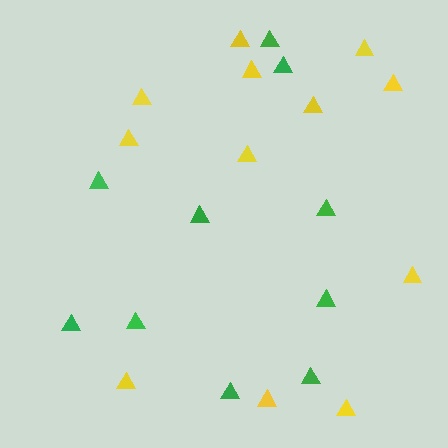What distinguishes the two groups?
There are 2 groups: one group of yellow triangles (12) and one group of green triangles (10).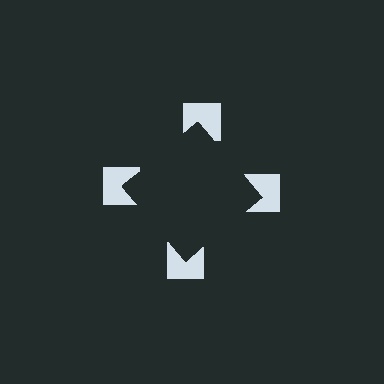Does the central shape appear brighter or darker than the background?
It typically appears slightly darker than the background, even though no actual brightness change is drawn.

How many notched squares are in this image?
There are 4 — one at each vertex of the illusory square.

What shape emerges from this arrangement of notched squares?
An illusory square — its edges are inferred from the aligned wedge cuts in the notched squares, not physically drawn.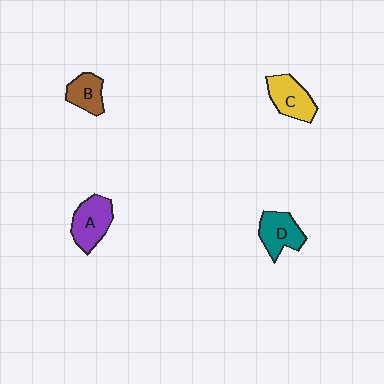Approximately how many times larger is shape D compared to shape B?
Approximately 1.3 times.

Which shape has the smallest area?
Shape B (brown).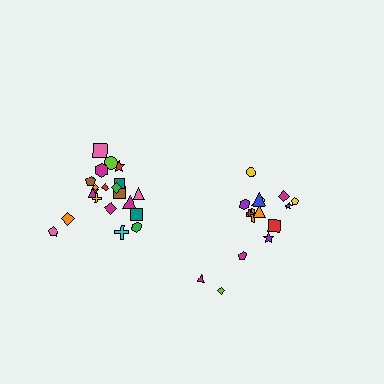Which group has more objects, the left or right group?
The left group.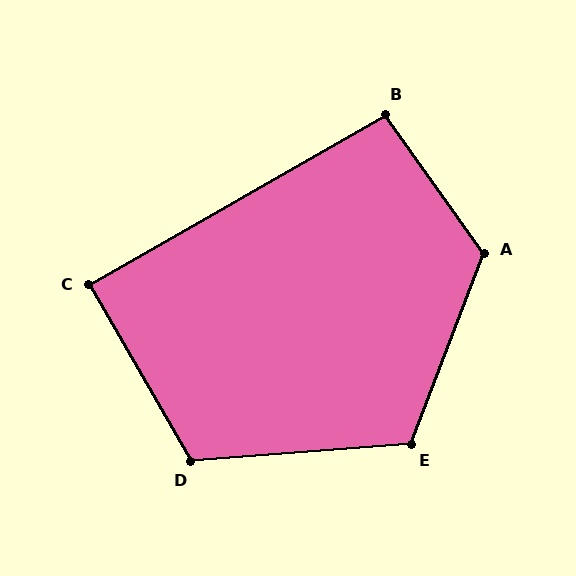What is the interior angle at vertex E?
Approximately 115 degrees (obtuse).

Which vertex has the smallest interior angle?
C, at approximately 90 degrees.